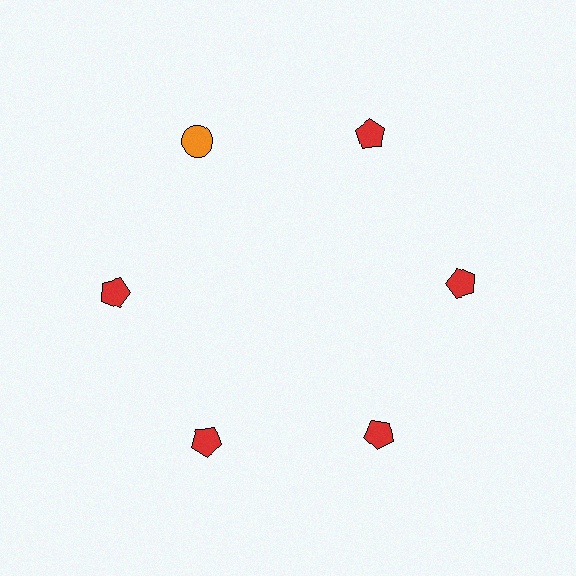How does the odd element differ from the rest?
It differs in both color (orange instead of red) and shape (circle instead of pentagon).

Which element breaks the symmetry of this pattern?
The orange circle at roughly the 11 o'clock position breaks the symmetry. All other shapes are red pentagons.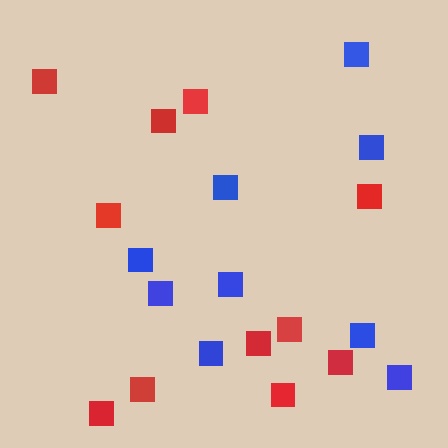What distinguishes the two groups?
There are 2 groups: one group of red squares (11) and one group of blue squares (9).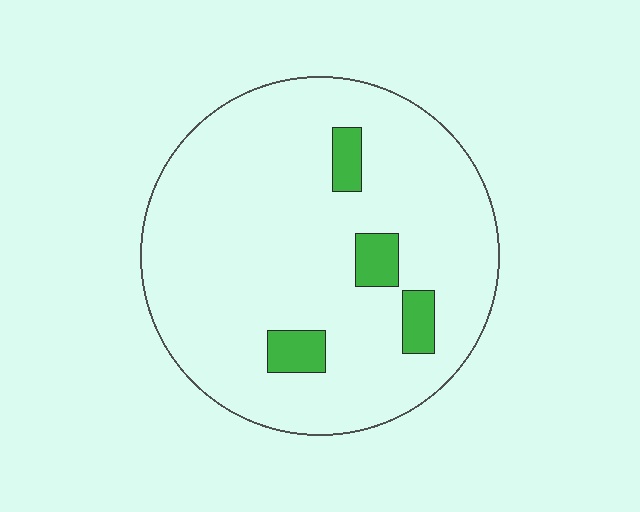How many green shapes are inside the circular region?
4.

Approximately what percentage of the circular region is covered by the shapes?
Approximately 10%.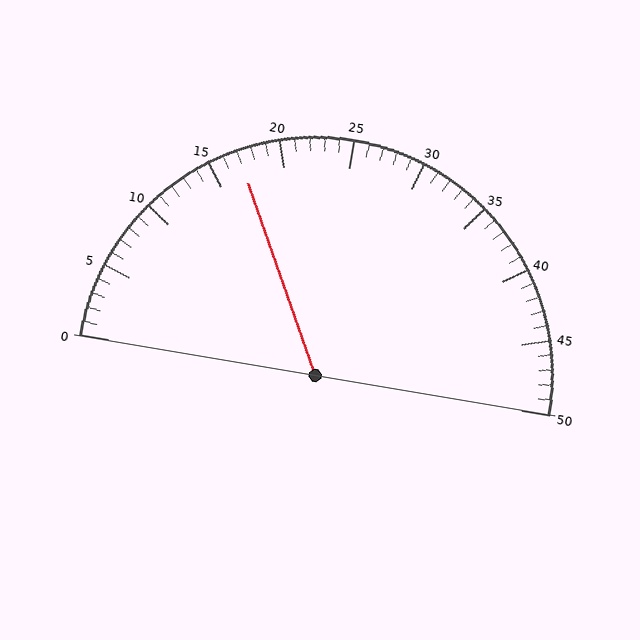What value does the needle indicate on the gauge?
The needle indicates approximately 17.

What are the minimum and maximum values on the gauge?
The gauge ranges from 0 to 50.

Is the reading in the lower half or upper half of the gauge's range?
The reading is in the lower half of the range (0 to 50).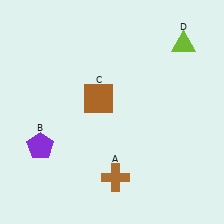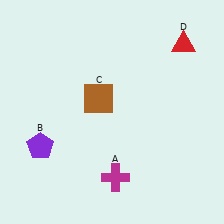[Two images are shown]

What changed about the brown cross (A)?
In Image 1, A is brown. In Image 2, it changed to magenta.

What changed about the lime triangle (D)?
In Image 1, D is lime. In Image 2, it changed to red.